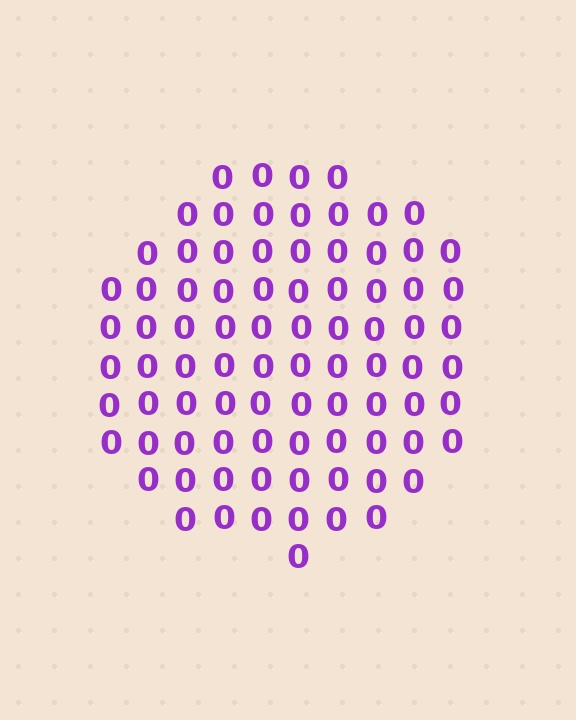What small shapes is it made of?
It is made of small digit 0's.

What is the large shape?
The large shape is a circle.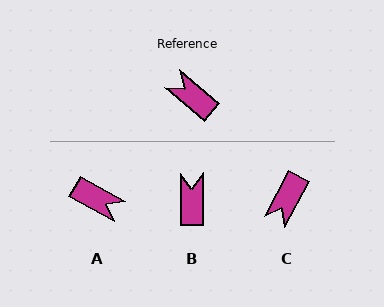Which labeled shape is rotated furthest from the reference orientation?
A, about 168 degrees away.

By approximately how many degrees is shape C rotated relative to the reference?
Approximately 103 degrees counter-clockwise.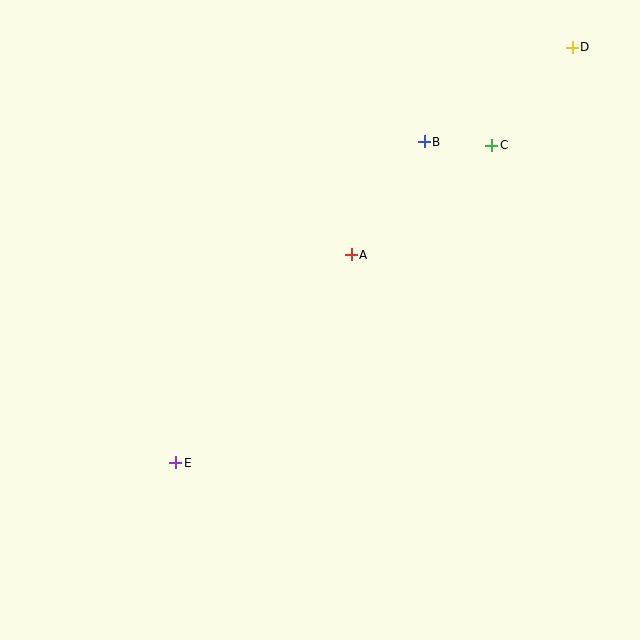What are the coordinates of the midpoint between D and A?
The midpoint between D and A is at (462, 151).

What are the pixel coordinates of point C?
Point C is at (492, 145).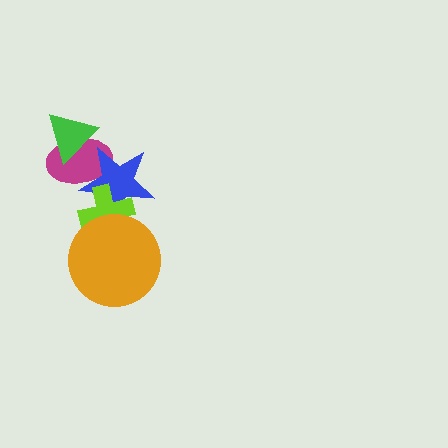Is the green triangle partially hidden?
No, no other shape covers it.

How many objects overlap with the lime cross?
2 objects overlap with the lime cross.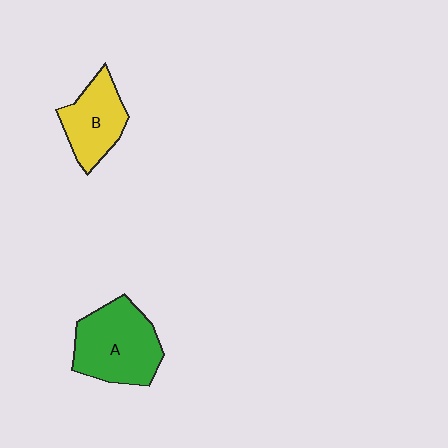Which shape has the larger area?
Shape A (green).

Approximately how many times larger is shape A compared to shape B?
Approximately 1.4 times.